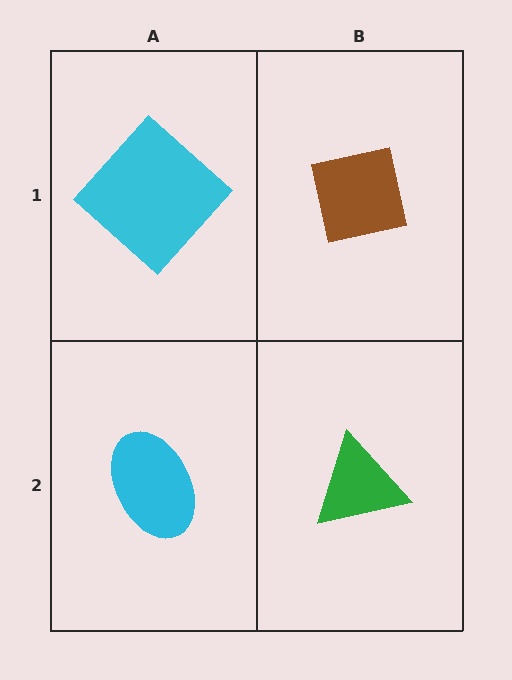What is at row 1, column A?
A cyan diamond.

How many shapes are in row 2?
2 shapes.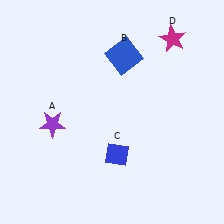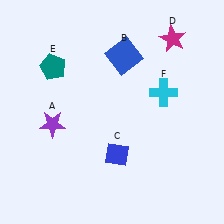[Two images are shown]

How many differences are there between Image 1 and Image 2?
There are 2 differences between the two images.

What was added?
A teal pentagon (E), a cyan cross (F) were added in Image 2.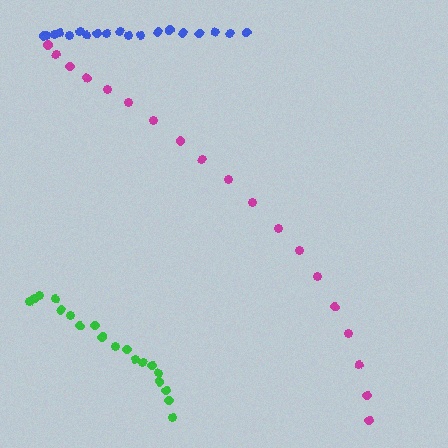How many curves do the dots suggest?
There are 3 distinct paths.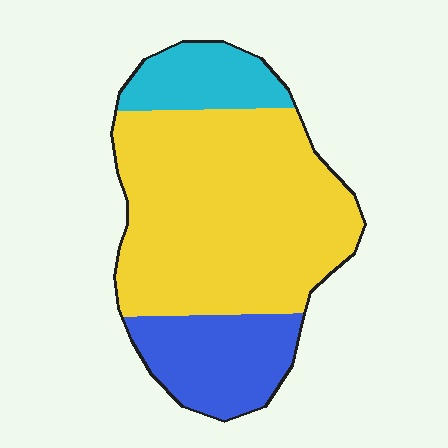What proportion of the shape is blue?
Blue covers 21% of the shape.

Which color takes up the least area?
Cyan, at roughly 15%.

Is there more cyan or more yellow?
Yellow.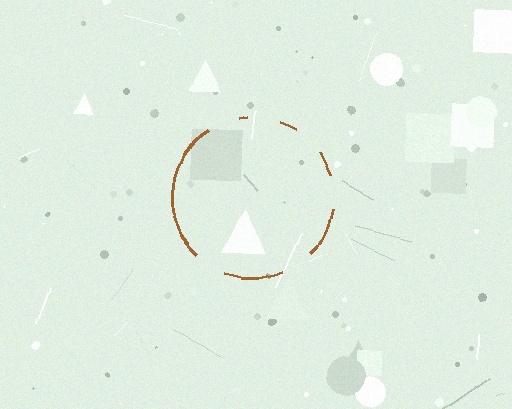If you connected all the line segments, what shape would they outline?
They would outline a circle.